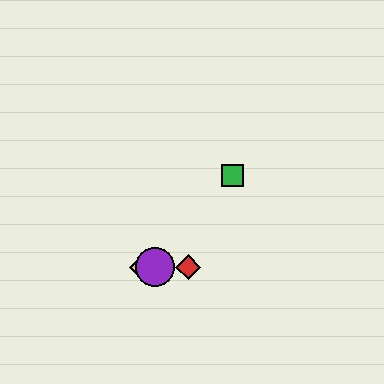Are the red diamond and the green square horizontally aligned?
No, the red diamond is at y≈267 and the green square is at y≈175.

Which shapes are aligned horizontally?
The red diamond, the blue circle, the yellow diamond, the purple circle are aligned horizontally.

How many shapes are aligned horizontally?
4 shapes (the red diamond, the blue circle, the yellow diamond, the purple circle) are aligned horizontally.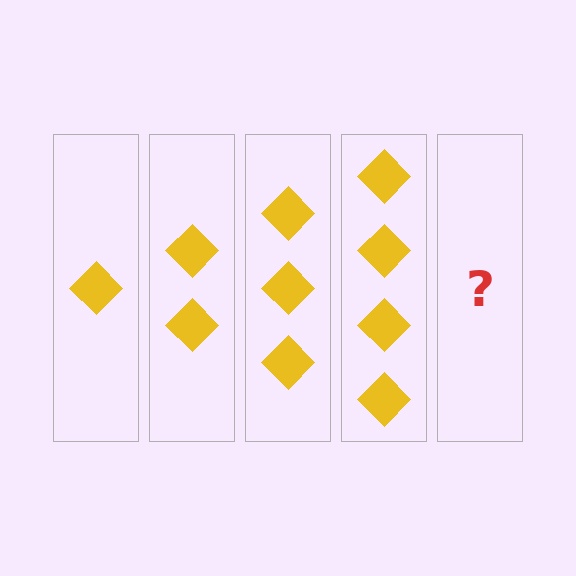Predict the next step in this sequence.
The next step is 5 diamonds.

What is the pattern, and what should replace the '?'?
The pattern is that each step adds one more diamond. The '?' should be 5 diamonds.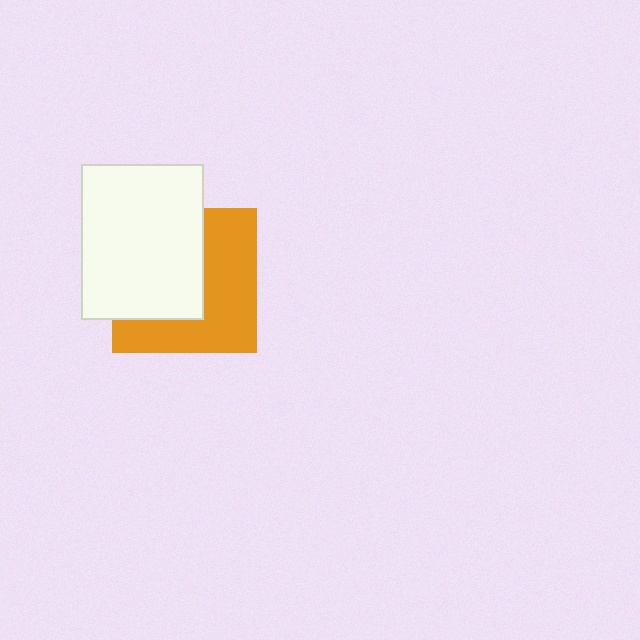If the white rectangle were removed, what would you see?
You would see the complete orange square.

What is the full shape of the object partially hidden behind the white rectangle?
The partially hidden object is an orange square.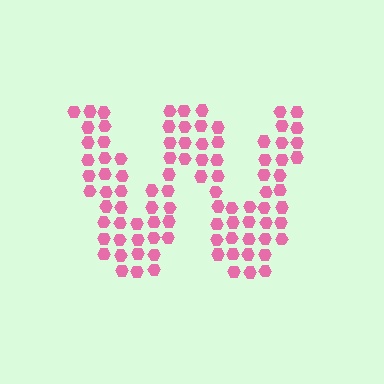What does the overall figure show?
The overall figure shows the letter W.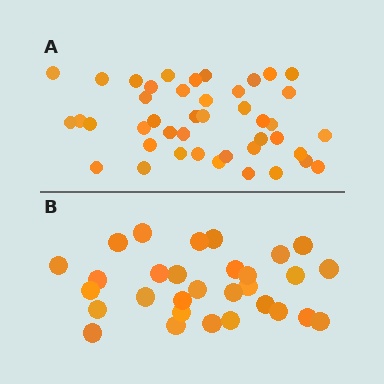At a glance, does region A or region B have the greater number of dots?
Region A (the top region) has more dots.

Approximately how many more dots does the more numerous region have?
Region A has approximately 15 more dots than region B.